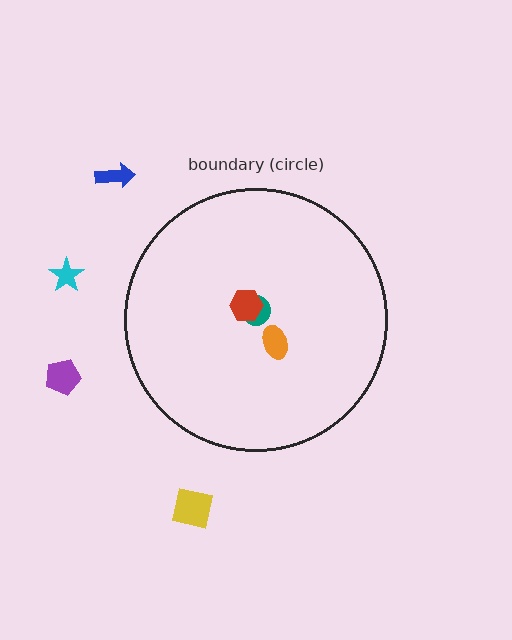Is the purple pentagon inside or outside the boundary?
Outside.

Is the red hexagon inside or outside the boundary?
Inside.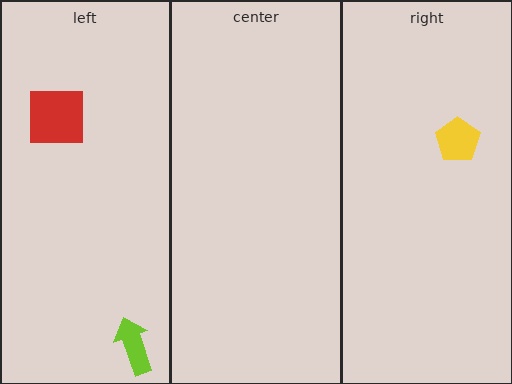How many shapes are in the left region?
2.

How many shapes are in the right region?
1.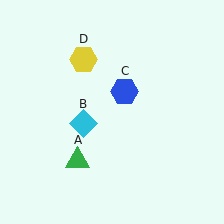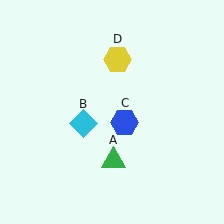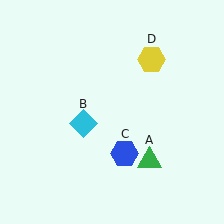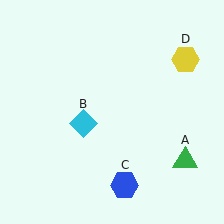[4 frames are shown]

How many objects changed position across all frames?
3 objects changed position: green triangle (object A), blue hexagon (object C), yellow hexagon (object D).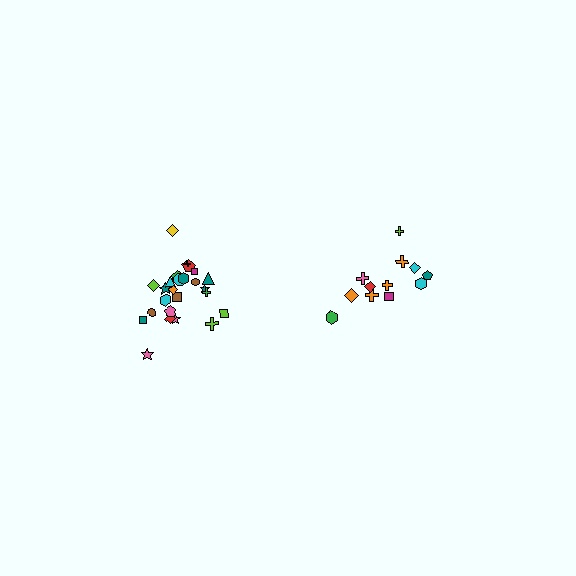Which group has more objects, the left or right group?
The left group.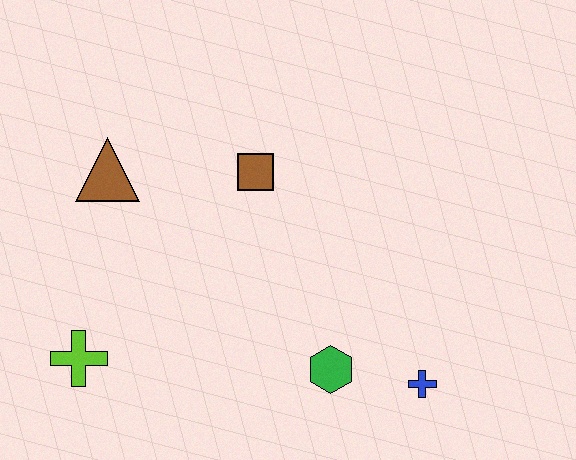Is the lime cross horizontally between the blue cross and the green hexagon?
No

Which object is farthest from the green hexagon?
The brown triangle is farthest from the green hexagon.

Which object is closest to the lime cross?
The brown triangle is closest to the lime cross.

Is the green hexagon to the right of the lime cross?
Yes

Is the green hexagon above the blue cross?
Yes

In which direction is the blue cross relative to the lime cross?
The blue cross is to the right of the lime cross.